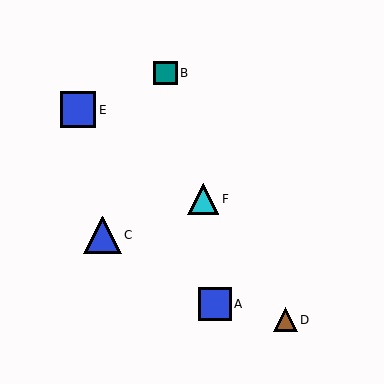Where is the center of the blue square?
The center of the blue square is at (215, 304).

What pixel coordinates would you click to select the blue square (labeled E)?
Click at (78, 110) to select the blue square E.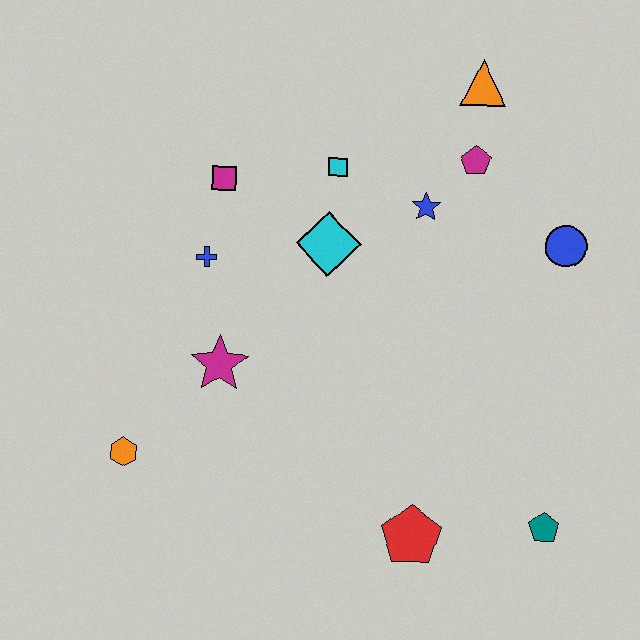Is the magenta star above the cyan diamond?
No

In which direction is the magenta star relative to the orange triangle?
The magenta star is below the orange triangle.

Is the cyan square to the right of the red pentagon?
No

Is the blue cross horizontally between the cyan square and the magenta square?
No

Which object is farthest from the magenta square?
The teal pentagon is farthest from the magenta square.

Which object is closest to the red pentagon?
The teal pentagon is closest to the red pentagon.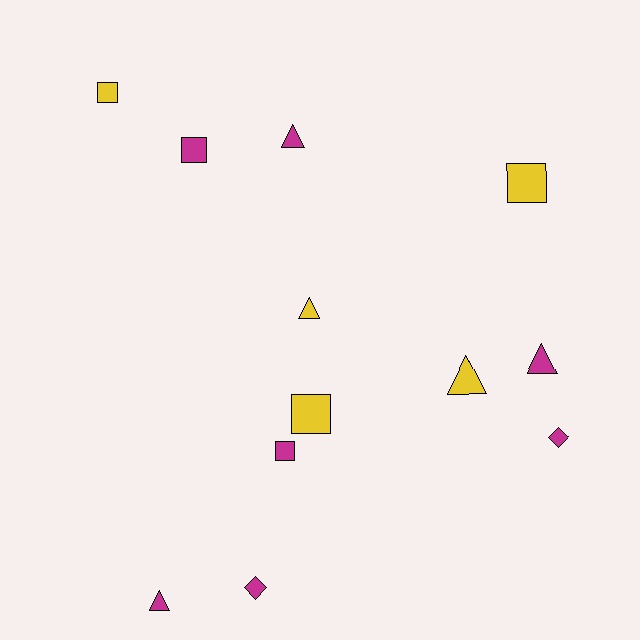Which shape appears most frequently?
Square, with 5 objects.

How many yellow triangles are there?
There are 2 yellow triangles.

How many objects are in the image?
There are 12 objects.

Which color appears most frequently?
Magenta, with 7 objects.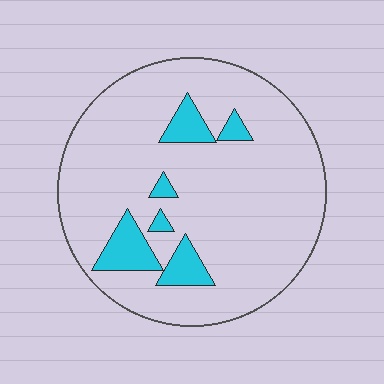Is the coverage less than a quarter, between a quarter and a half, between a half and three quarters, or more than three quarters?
Less than a quarter.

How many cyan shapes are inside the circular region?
6.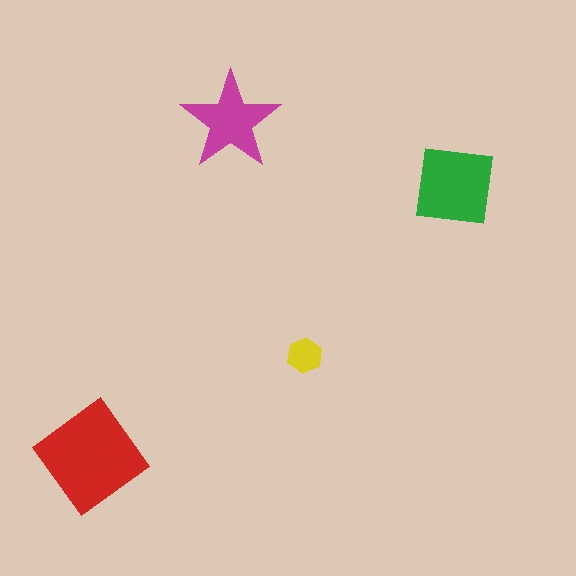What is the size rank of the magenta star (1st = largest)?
3rd.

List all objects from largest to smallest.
The red diamond, the green square, the magenta star, the yellow hexagon.